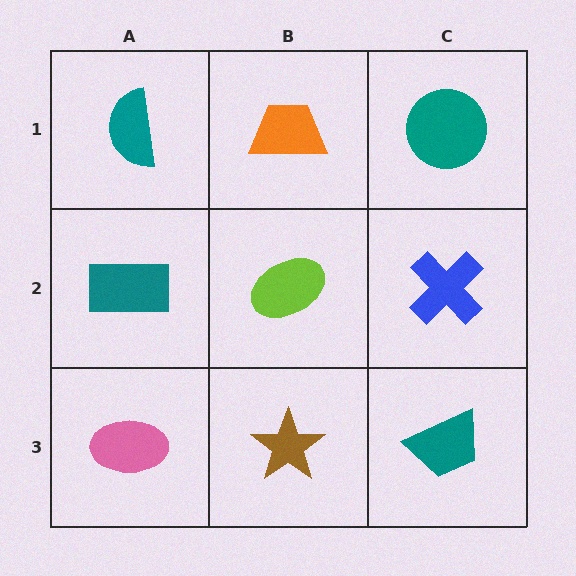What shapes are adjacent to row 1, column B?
A lime ellipse (row 2, column B), a teal semicircle (row 1, column A), a teal circle (row 1, column C).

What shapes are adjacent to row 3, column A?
A teal rectangle (row 2, column A), a brown star (row 3, column B).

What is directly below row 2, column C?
A teal trapezoid.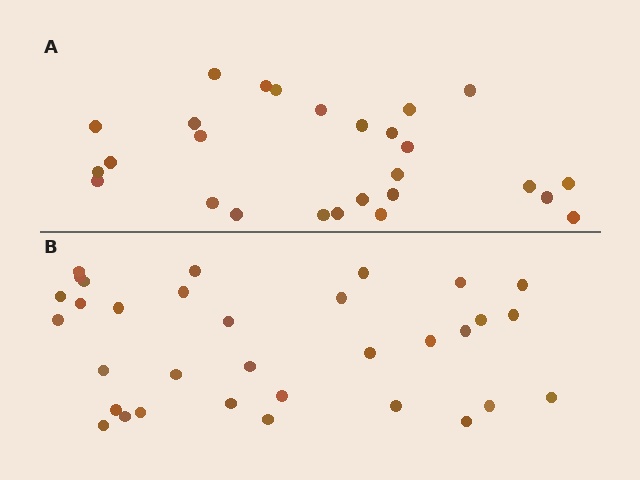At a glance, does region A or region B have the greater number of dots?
Region B (the bottom region) has more dots.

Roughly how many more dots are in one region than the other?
Region B has about 6 more dots than region A.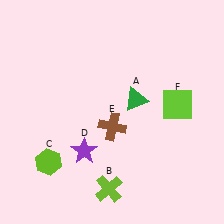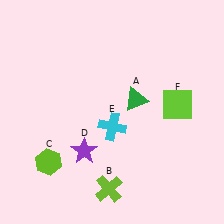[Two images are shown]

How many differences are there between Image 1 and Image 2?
There is 1 difference between the two images.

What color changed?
The cross (E) changed from brown in Image 1 to cyan in Image 2.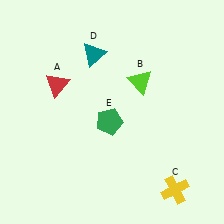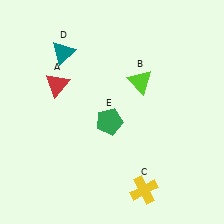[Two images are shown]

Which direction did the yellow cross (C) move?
The yellow cross (C) moved left.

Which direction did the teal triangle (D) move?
The teal triangle (D) moved left.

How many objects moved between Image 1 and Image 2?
2 objects moved between the two images.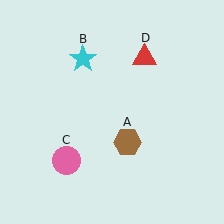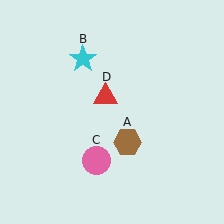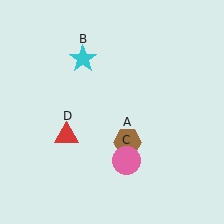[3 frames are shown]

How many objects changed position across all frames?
2 objects changed position: pink circle (object C), red triangle (object D).